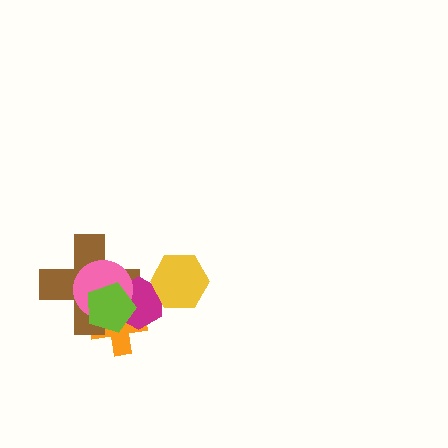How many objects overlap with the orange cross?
4 objects overlap with the orange cross.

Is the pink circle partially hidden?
Yes, it is partially covered by another shape.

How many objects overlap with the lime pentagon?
4 objects overlap with the lime pentagon.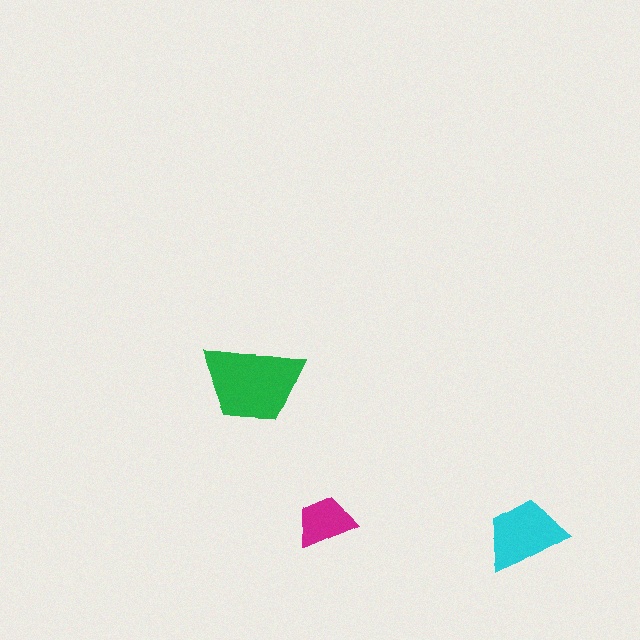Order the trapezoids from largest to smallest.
the green one, the cyan one, the magenta one.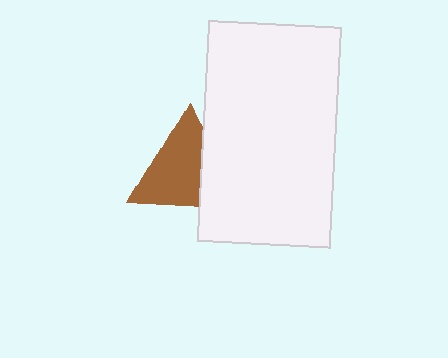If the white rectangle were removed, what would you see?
You would see the complete brown triangle.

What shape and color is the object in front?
The object in front is a white rectangle.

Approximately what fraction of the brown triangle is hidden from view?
Roughly 30% of the brown triangle is hidden behind the white rectangle.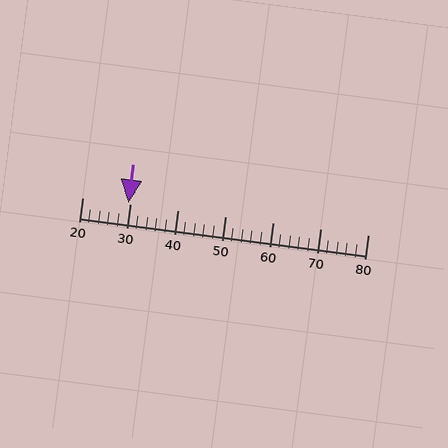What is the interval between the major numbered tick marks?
The major tick marks are spaced 10 units apart.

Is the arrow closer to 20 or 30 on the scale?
The arrow is closer to 30.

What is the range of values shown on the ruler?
The ruler shows values from 20 to 80.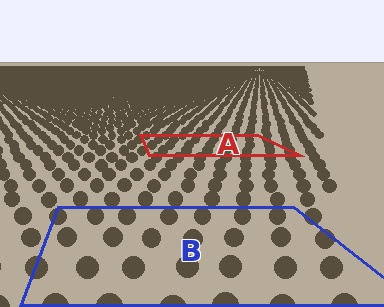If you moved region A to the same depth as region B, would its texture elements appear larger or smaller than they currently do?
They would appear larger. At a closer depth, the same texture elements are projected at a bigger on-screen size.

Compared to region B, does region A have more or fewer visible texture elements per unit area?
Region A has more texture elements per unit area — they are packed more densely because it is farther away.